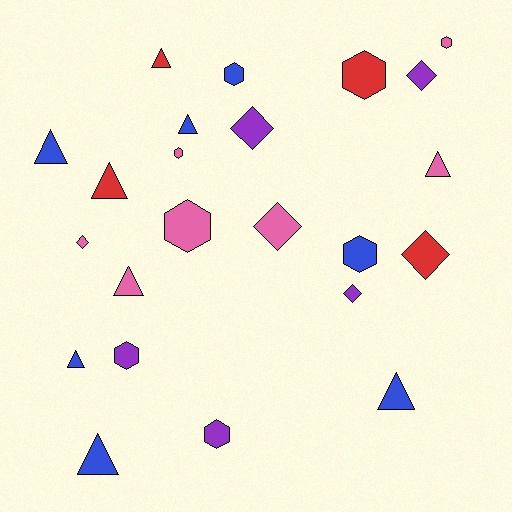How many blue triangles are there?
There are 5 blue triangles.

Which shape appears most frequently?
Triangle, with 9 objects.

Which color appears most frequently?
Pink, with 7 objects.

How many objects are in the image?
There are 23 objects.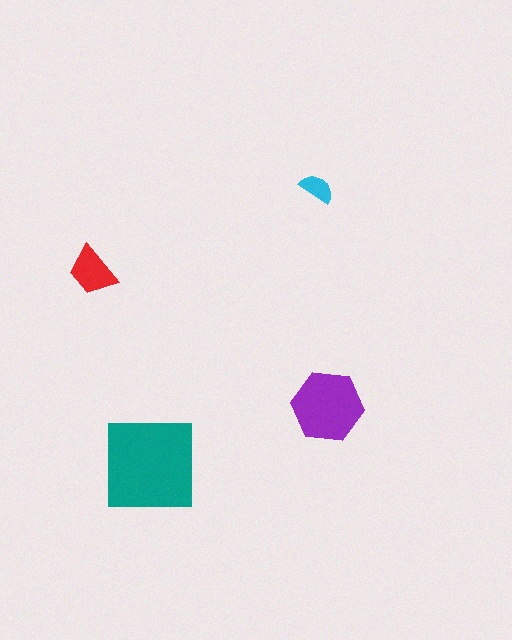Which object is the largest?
The teal square.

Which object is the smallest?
The cyan semicircle.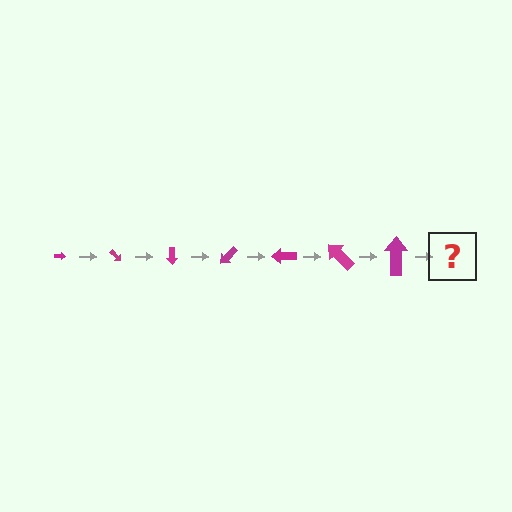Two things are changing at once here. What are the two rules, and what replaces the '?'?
The two rules are that the arrow grows larger each step and it rotates 45 degrees each step. The '?' should be an arrow, larger than the previous one and rotated 315 degrees from the start.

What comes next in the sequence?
The next element should be an arrow, larger than the previous one and rotated 315 degrees from the start.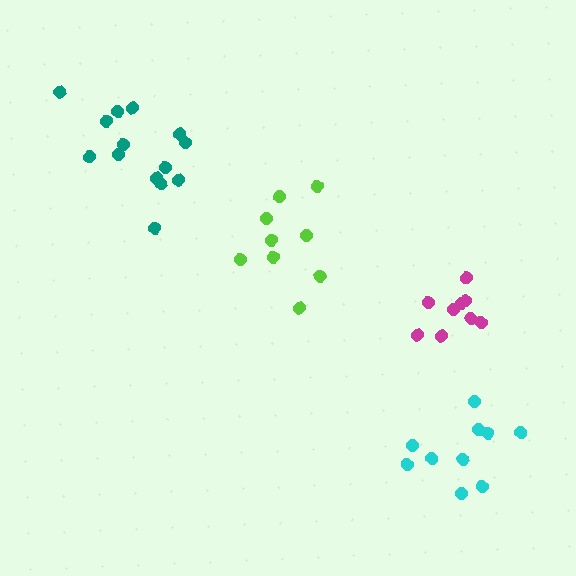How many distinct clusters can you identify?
There are 4 distinct clusters.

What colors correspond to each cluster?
The clusters are colored: magenta, lime, teal, cyan.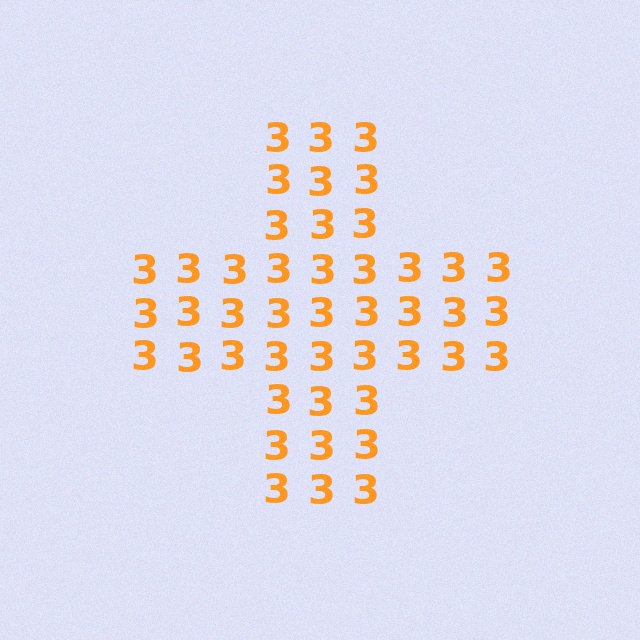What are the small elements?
The small elements are digit 3's.